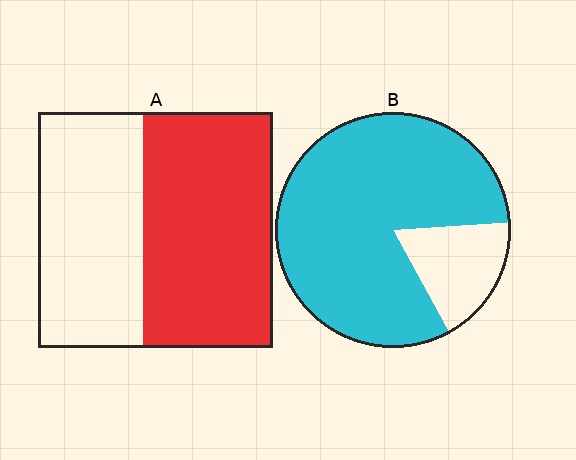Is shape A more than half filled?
Yes.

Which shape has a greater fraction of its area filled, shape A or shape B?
Shape B.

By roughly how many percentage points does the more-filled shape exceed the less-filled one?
By roughly 25 percentage points (B over A).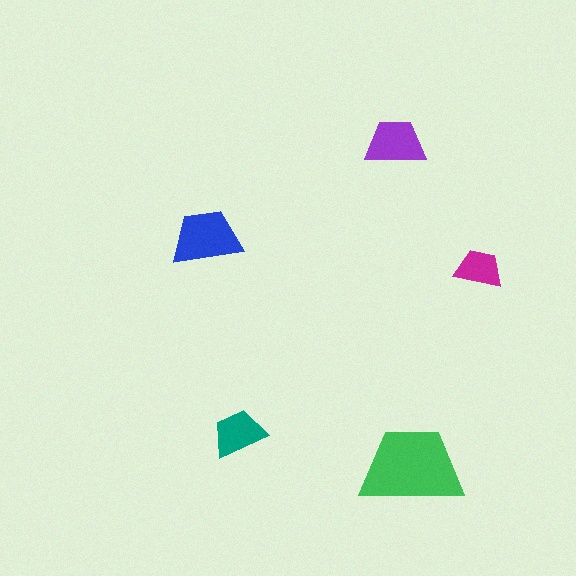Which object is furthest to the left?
The blue trapezoid is leftmost.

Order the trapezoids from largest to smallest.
the green one, the blue one, the purple one, the teal one, the magenta one.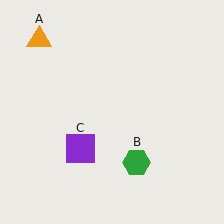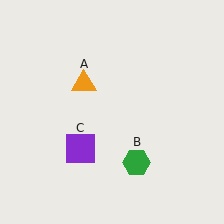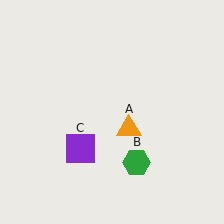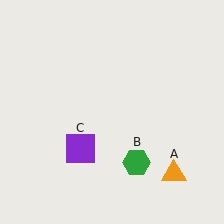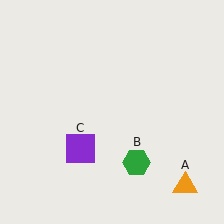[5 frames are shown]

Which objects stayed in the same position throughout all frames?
Green hexagon (object B) and purple square (object C) remained stationary.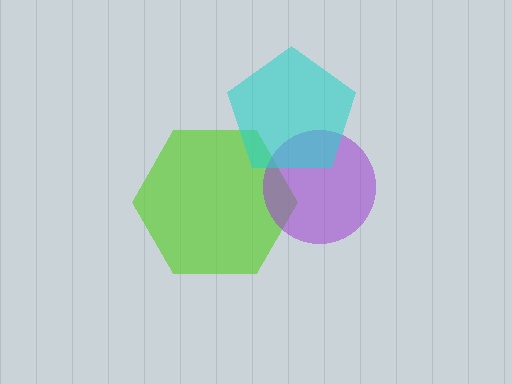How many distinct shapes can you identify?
There are 3 distinct shapes: a lime hexagon, a purple circle, a cyan pentagon.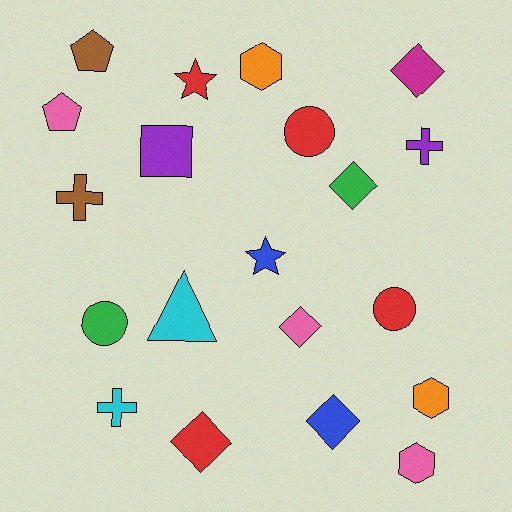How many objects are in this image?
There are 20 objects.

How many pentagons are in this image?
There are 2 pentagons.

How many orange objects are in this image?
There are 2 orange objects.